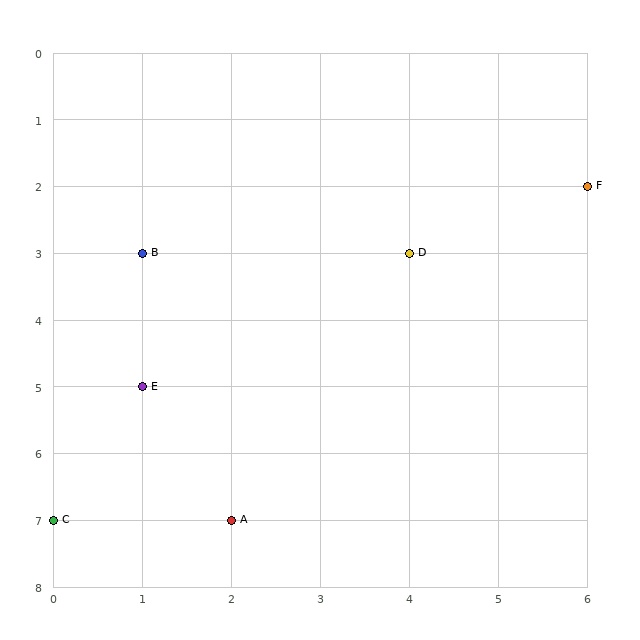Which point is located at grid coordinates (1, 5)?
Point E is at (1, 5).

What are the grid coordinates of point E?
Point E is at grid coordinates (1, 5).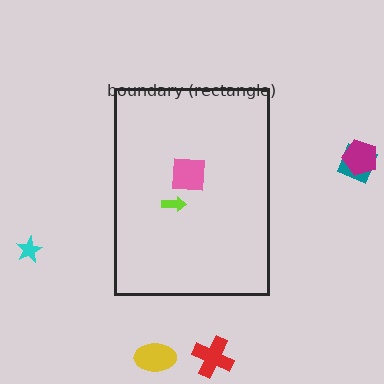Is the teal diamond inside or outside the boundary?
Outside.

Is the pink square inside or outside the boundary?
Inside.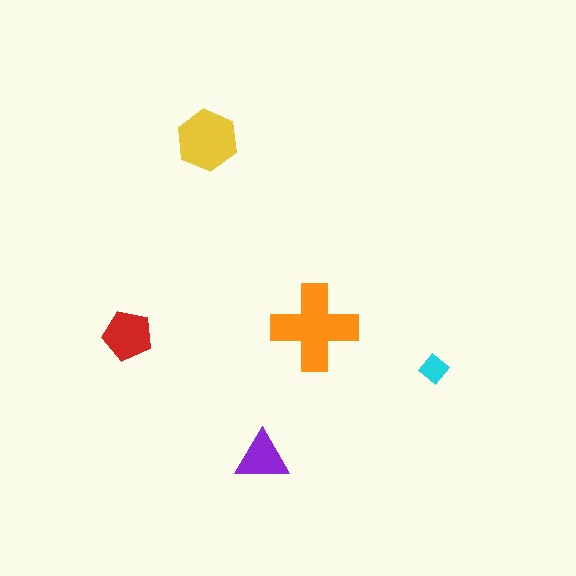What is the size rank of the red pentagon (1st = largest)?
3rd.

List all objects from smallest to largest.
The cyan diamond, the purple triangle, the red pentagon, the yellow hexagon, the orange cross.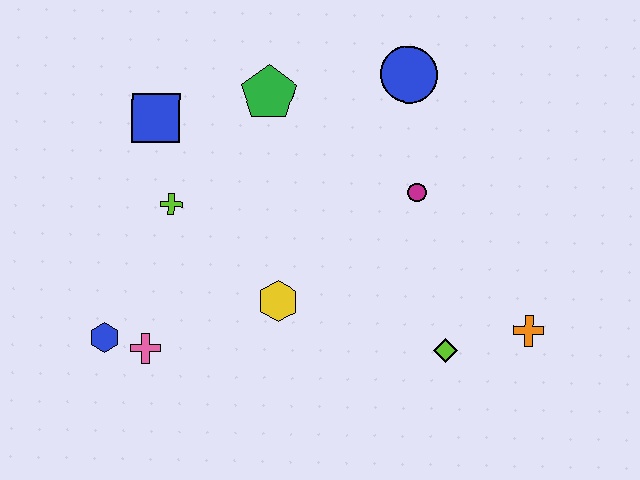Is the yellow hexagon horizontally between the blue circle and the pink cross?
Yes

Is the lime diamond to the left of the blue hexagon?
No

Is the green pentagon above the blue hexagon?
Yes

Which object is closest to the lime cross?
The blue square is closest to the lime cross.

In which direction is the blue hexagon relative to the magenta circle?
The blue hexagon is to the left of the magenta circle.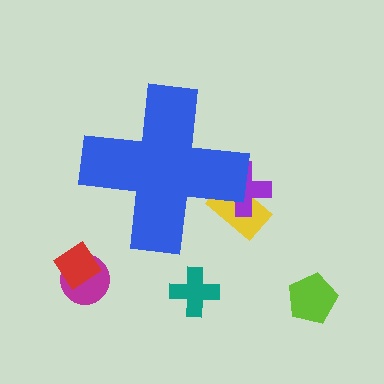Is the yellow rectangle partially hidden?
Yes, the yellow rectangle is partially hidden behind the blue cross.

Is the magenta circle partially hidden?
No, the magenta circle is fully visible.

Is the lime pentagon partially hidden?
No, the lime pentagon is fully visible.